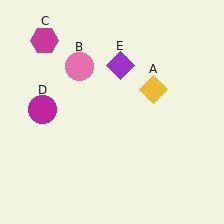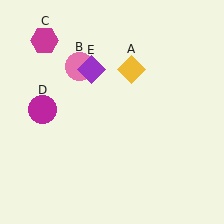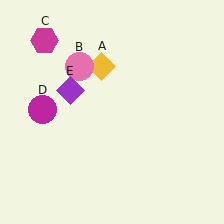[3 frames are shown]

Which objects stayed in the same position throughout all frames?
Pink circle (object B) and magenta hexagon (object C) and magenta circle (object D) remained stationary.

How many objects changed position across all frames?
2 objects changed position: yellow diamond (object A), purple diamond (object E).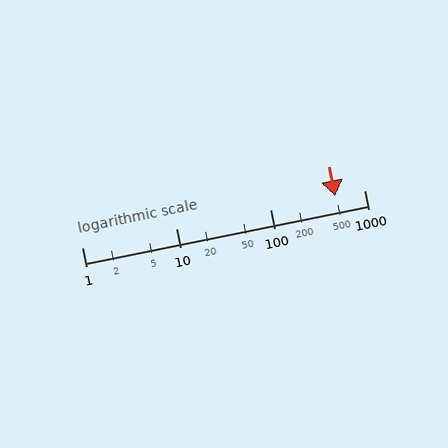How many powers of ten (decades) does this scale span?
The scale spans 3 decades, from 1 to 1000.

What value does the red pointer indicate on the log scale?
The pointer indicates approximately 490.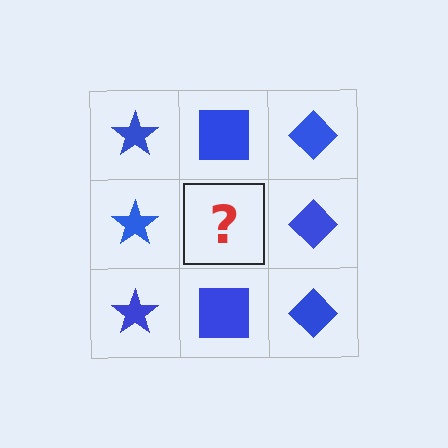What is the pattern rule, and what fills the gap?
The rule is that each column has a consistent shape. The gap should be filled with a blue square.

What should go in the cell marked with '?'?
The missing cell should contain a blue square.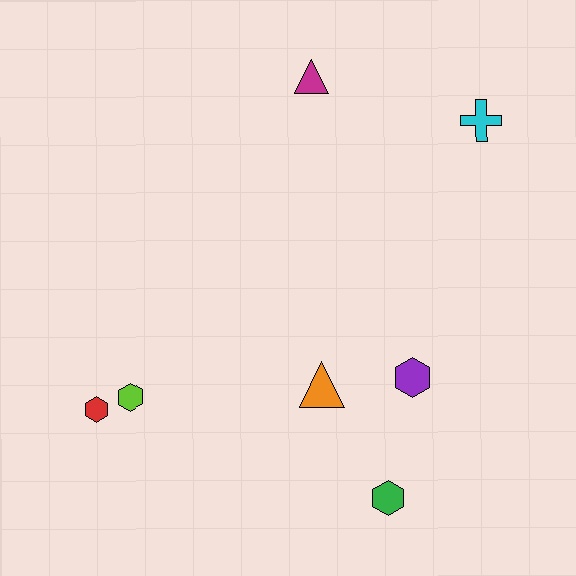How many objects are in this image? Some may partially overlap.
There are 7 objects.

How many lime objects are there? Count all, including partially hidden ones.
There is 1 lime object.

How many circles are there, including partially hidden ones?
There are no circles.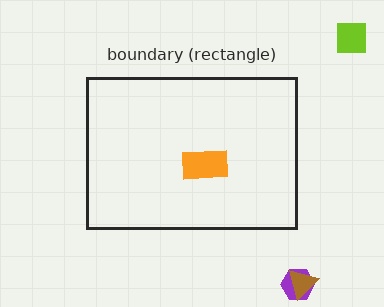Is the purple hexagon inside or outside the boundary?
Outside.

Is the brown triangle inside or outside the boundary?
Outside.